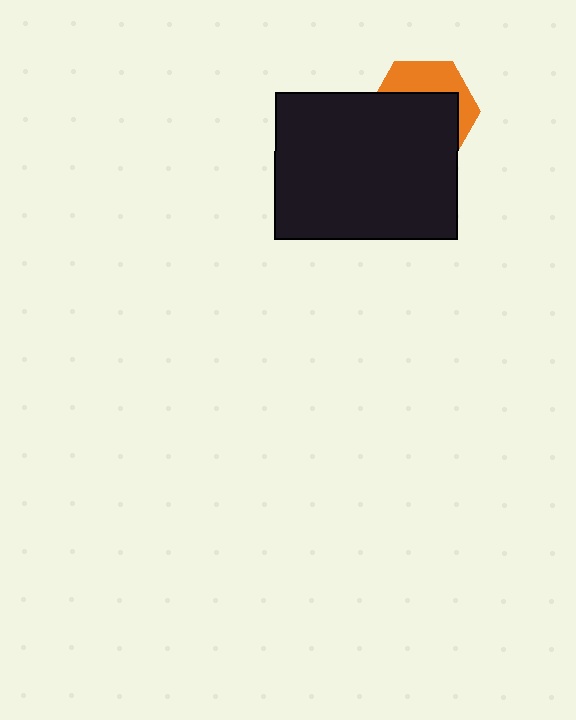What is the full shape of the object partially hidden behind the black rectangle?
The partially hidden object is an orange hexagon.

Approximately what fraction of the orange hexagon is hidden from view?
Roughly 65% of the orange hexagon is hidden behind the black rectangle.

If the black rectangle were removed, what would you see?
You would see the complete orange hexagon.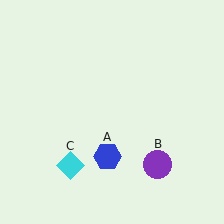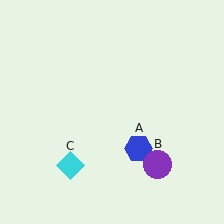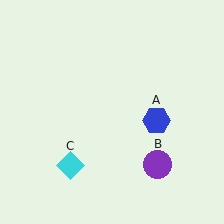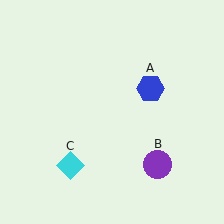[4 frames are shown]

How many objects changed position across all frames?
1 object changed position: blue hexagon (object A).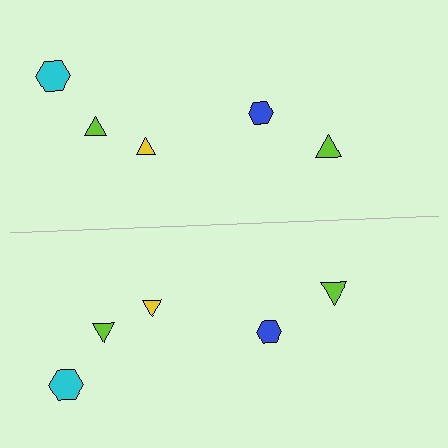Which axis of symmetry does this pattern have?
The pattern has a horizontal axis of symmetry running through the center of the image.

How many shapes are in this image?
There are 10 shapes in this image.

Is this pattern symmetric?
Yes, this pattern has bilateral (reflection) symmetry.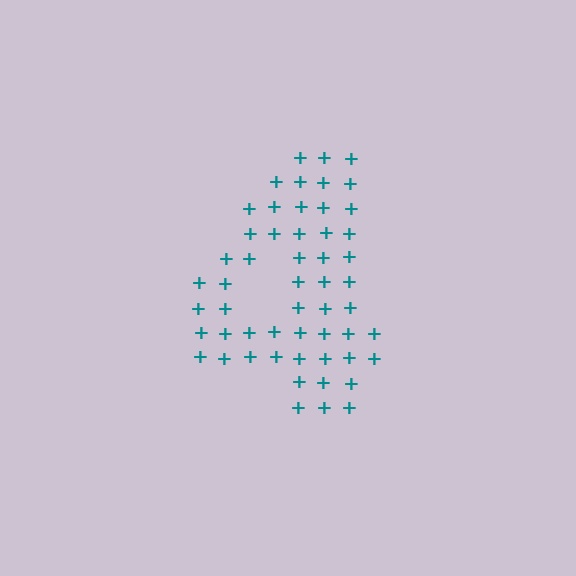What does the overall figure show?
The overall figure shows the digit 4.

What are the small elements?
The small elements are plus signs.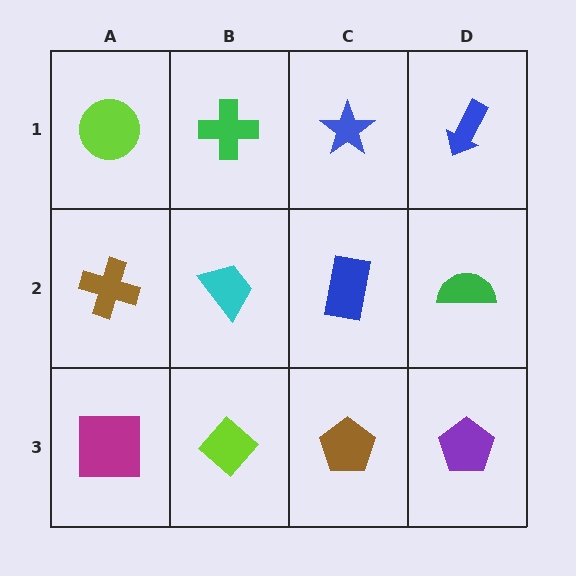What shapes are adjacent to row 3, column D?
A green semicircle (row 2, column D), a brown pentagon (row 3, column C).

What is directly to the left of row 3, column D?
A brown pentagon.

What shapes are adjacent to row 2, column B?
A green cross (row 1, column B), a lime diamond (row 3, column B), a brown cross (row 2, column A), a blue rectangle (row 2, column C).